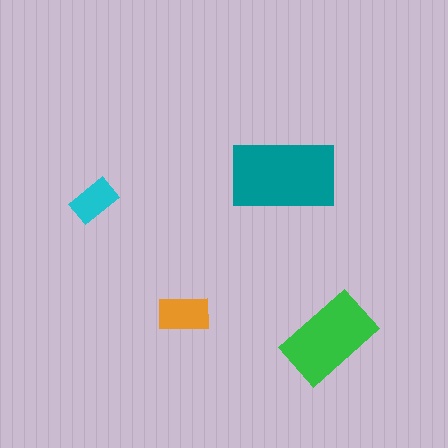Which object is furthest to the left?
The cyan rectangle is leftmost.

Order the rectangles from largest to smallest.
the teal one, the green one, the orange one, the cyan one.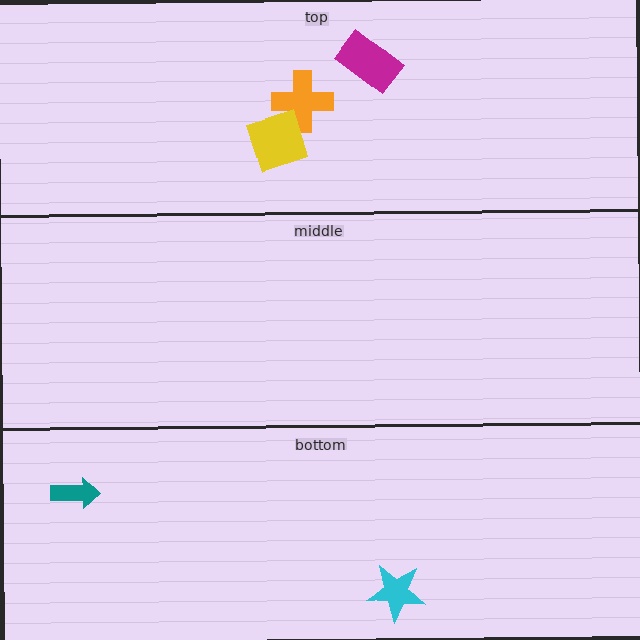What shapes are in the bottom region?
The teal arrow, the cyan star.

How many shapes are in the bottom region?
2.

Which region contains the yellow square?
The top region.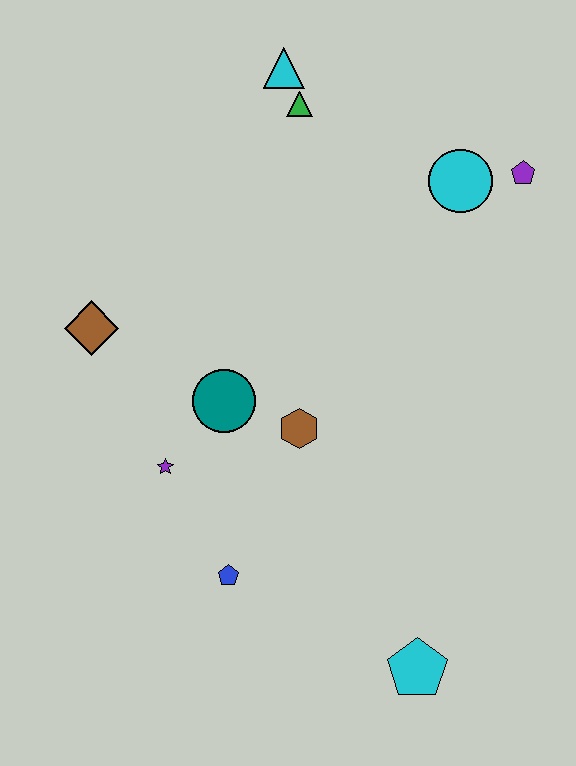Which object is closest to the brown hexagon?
The teal circle is closest to the brown hexagon.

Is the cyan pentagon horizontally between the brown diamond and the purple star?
No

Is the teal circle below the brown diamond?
Yes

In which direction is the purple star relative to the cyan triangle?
The purple star is below the cyan triangle.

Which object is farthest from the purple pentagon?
The cyan pentagon is farthest from the purple pentagon.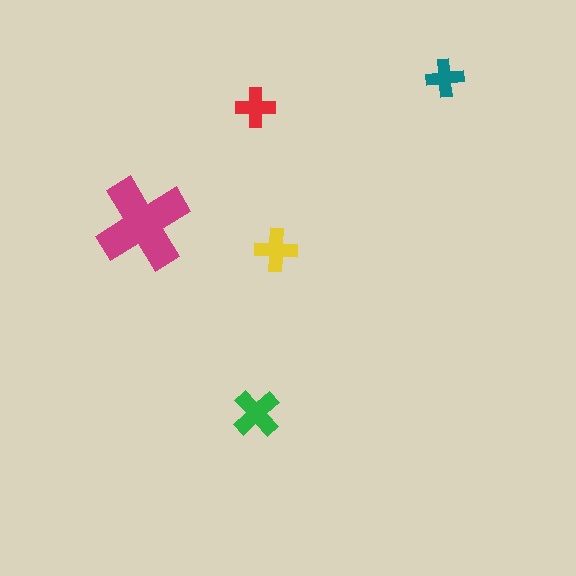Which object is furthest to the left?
The magenta cross is leftmost.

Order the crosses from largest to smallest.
the magenta one, the green one, the yellow one, the red one, the teal one.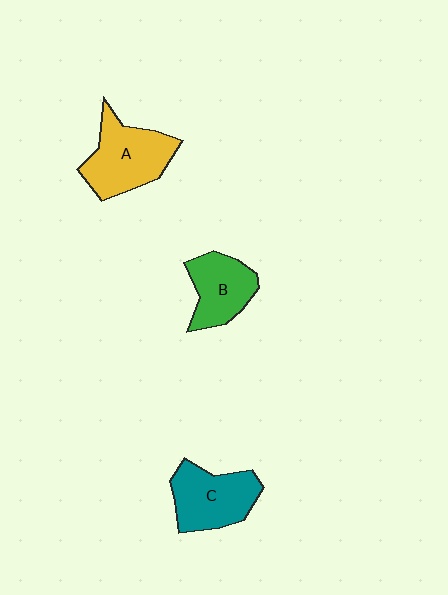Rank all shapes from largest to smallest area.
From largest to smallest: A (yellow), C (teal), B (green).